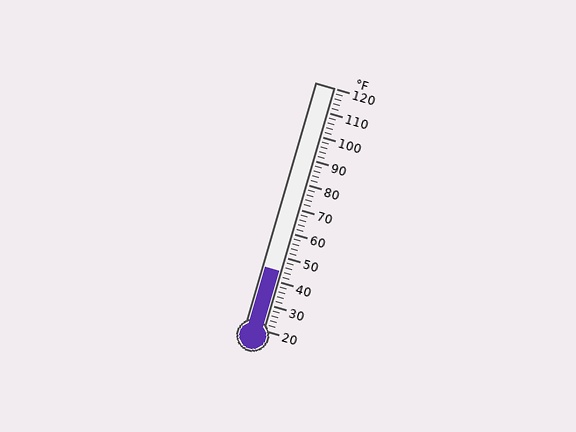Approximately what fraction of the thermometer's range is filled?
The thermometer is filled to approximately 25% of its range.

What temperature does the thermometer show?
The thermometer shows approximately 44°F.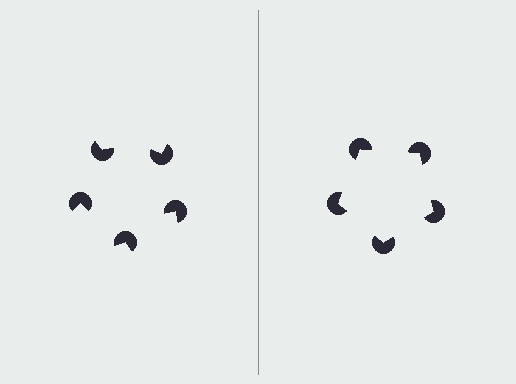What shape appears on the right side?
An illusory pentagon.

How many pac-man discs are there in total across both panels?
10 — 5 on each side.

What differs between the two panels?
The pac-man discs are positioned identically on both sides; only the wedge orientations differ. On the right they align to a pentagon; on the left they are misaligned.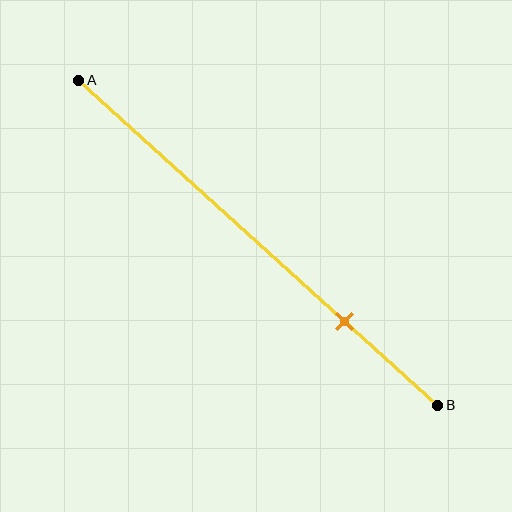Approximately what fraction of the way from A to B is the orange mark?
The orange mark is approximately 75% of the way from A to B.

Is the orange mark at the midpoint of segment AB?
No, the mark is at about 75% from A, not at the 50% midpoint.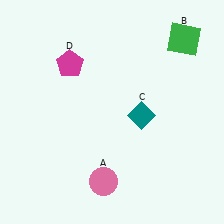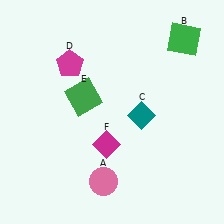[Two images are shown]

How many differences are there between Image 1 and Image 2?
There are 2 differences between the two images.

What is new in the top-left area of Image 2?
A green square (E) was added in the top-left area of Image 2.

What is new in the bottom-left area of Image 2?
A magenta diamond (F) was added in the bottom-left area of Image 2.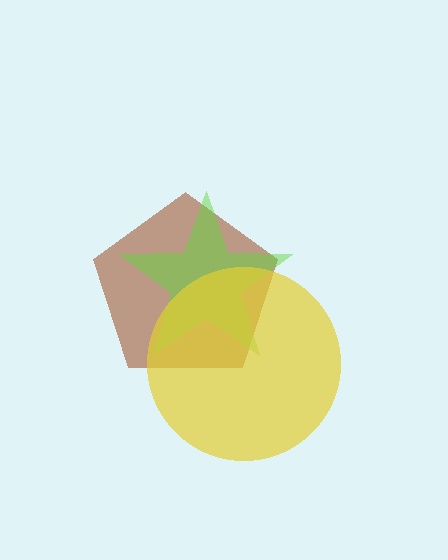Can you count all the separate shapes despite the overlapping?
Yes, there are 3 separate shapes.